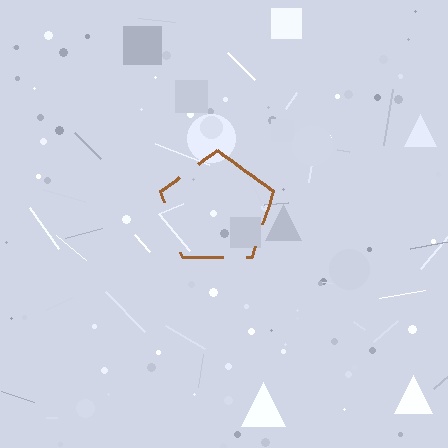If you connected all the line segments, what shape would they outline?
They would outline a pentagon.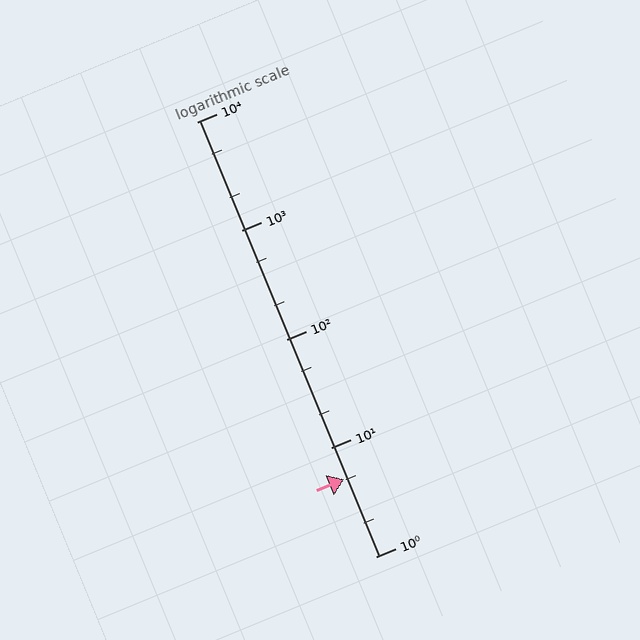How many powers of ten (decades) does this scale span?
The scale spans 4 decades, from 1 to 10000.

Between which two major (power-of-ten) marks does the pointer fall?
The pointer is between 1 and 10.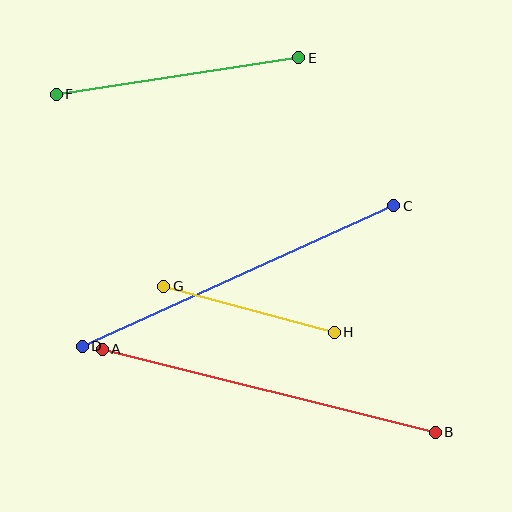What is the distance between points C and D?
The distance is approximately 342 pixels.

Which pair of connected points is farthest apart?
Points A and B are farthest apart.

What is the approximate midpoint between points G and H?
The midpoint is at approximately (249, 309) pixels.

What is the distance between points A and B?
The distance is approximately 343 pixels.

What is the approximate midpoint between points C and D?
The midpoint is at approximately (238, 276) pixels.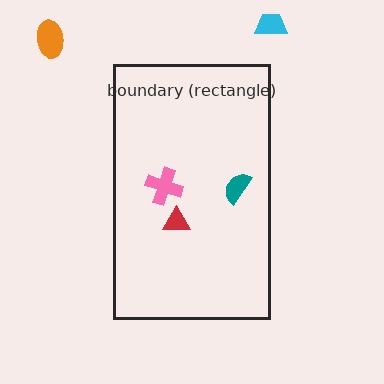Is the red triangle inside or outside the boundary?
Inside.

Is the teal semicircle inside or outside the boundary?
Inside.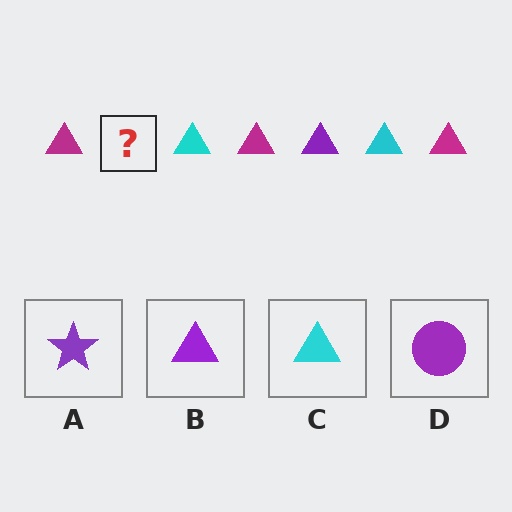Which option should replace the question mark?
Option B.